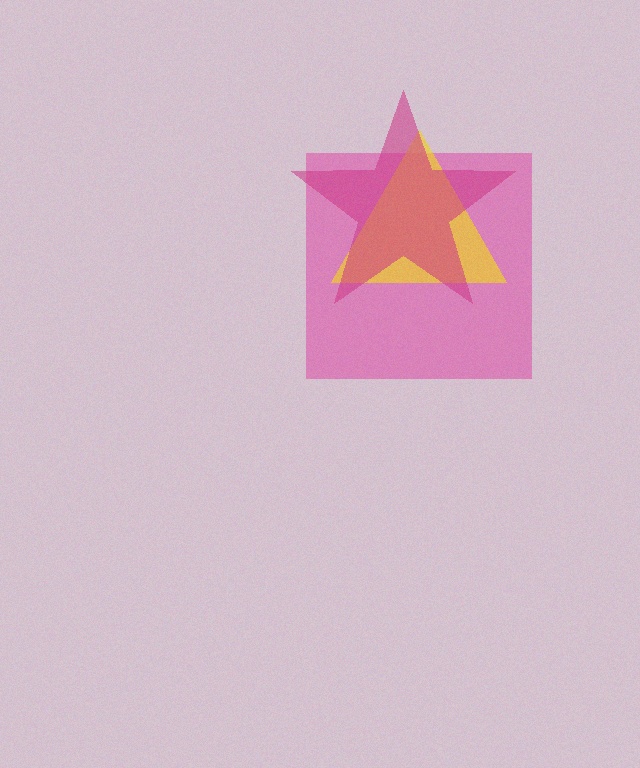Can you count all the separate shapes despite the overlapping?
Yes, there are 3 separate shapes.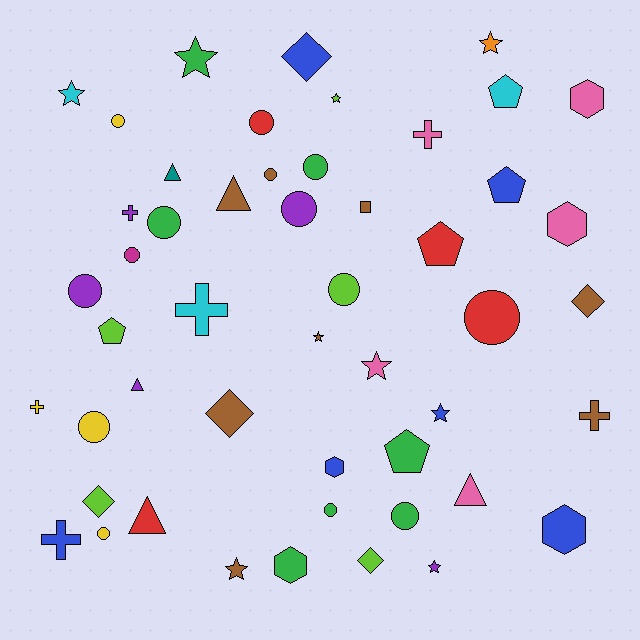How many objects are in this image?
There are 50 objects.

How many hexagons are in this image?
There are 5 hexagons.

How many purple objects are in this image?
There are 5 purple objects.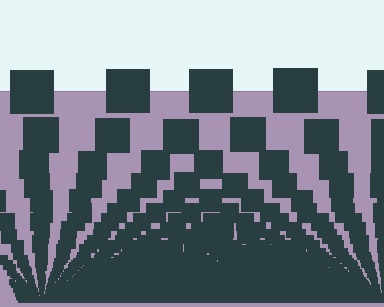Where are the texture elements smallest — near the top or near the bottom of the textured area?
Near the bottom.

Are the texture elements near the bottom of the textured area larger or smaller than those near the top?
Smaller. The gradient is inverted — elements near the bottom are smaller and denser.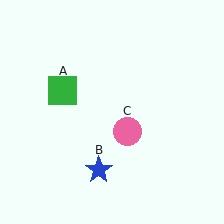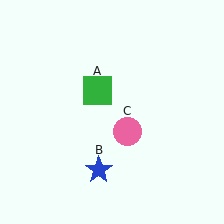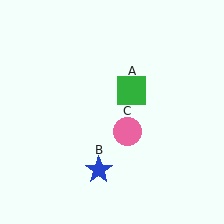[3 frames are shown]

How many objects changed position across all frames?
1 object changed position: green square (object A).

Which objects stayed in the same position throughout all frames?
Blue star (object B) and pink circle (object C) remained stationary.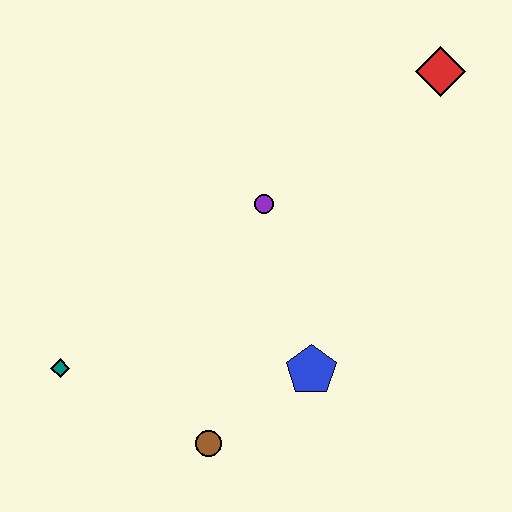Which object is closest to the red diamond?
The purple circle is closest to the red diamond.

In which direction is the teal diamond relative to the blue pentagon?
The teal diamond is to the left of the blue pentagon.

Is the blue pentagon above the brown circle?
Yes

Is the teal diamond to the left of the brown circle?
Yes